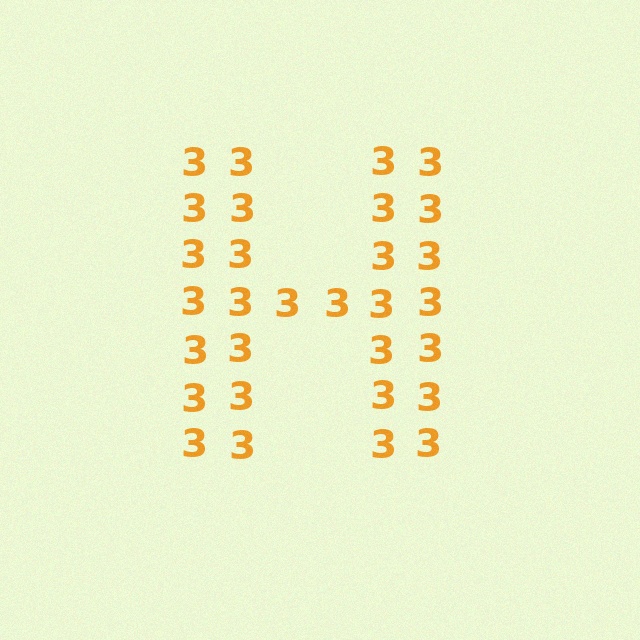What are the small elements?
The small elements are digit 3's.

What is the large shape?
The large shape is the letter H.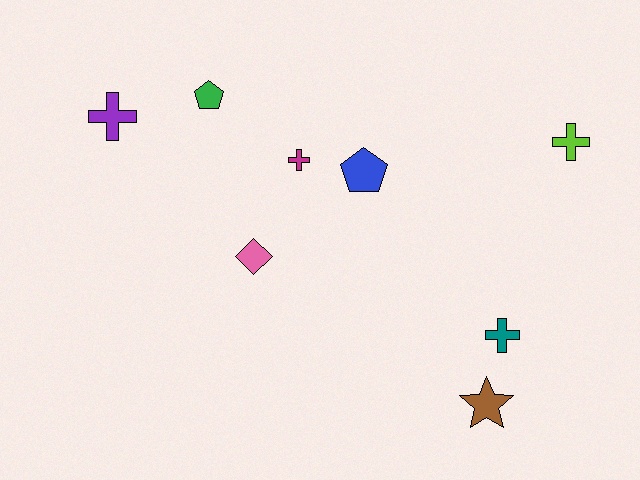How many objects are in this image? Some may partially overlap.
There are 8 objects.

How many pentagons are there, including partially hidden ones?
There are 2 pentagons.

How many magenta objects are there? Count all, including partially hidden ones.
There is 1 magenta object.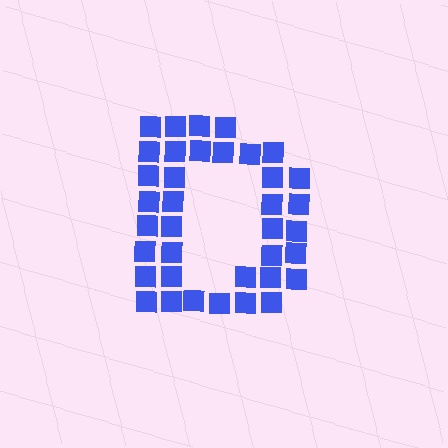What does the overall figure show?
The overall figure shows the letter D.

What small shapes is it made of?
It is made of small squares.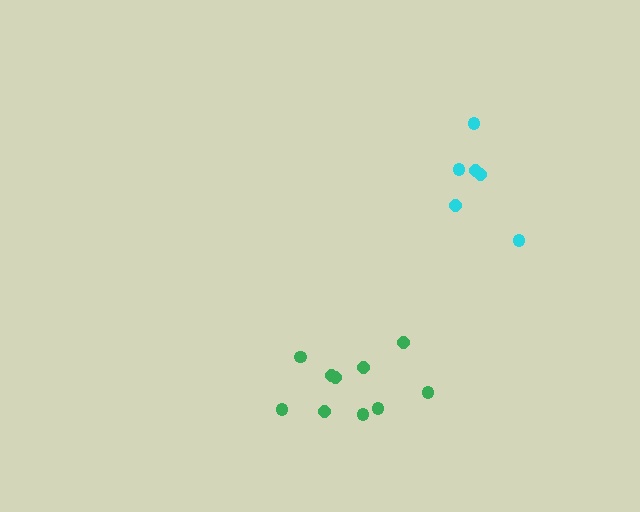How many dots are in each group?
Group 1: 10 dots, Group 2: 6 dots (16 total).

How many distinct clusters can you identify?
There are 2 distinct clusters.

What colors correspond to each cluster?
The clusters are colored: green, cyan.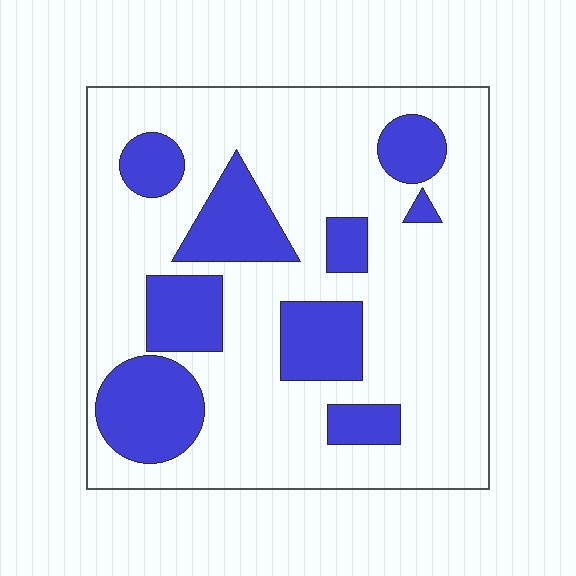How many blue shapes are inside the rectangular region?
9.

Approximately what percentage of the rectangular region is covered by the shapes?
Approximately 25%.